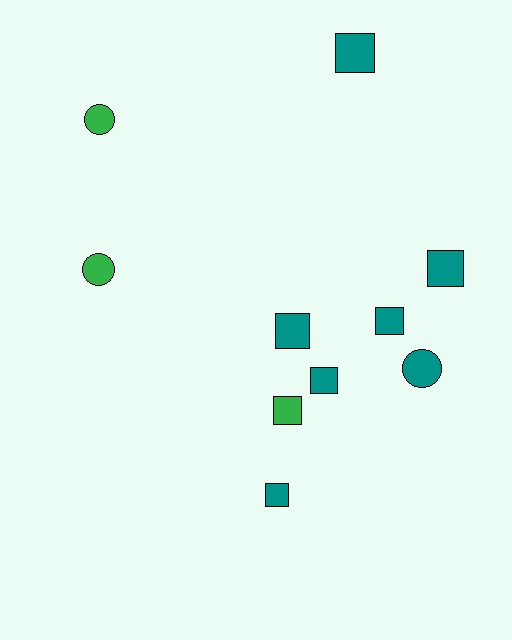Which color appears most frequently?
Teal, with 7 objects.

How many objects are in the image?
There are 10 objects.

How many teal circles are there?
There is 1 teal circle.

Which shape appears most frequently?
Square, with 7 objects.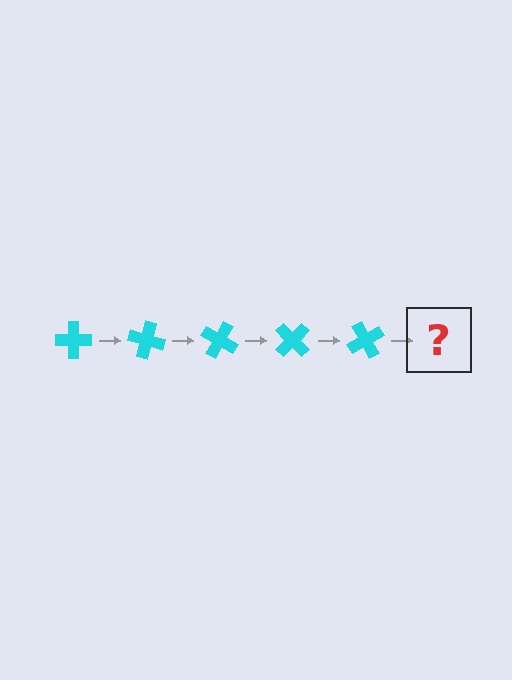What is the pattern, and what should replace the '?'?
The pattern is that the cross rotates 15 degrees each step. The '?' should be a cyan cross rotated 75 degrees.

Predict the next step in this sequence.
The next step is a cyan cross rotated 75 degrees.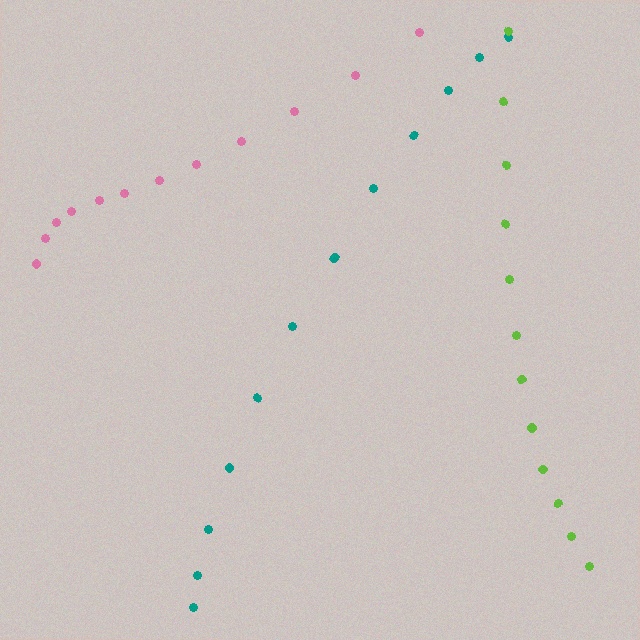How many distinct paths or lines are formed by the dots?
There are 3 distinct paths.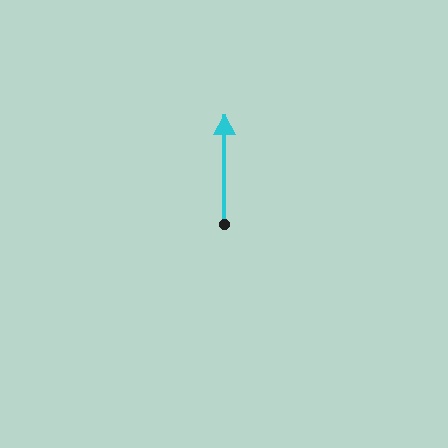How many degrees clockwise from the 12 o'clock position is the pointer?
Approximately 0 degrees.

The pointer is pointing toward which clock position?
Roughly 12 o'clock.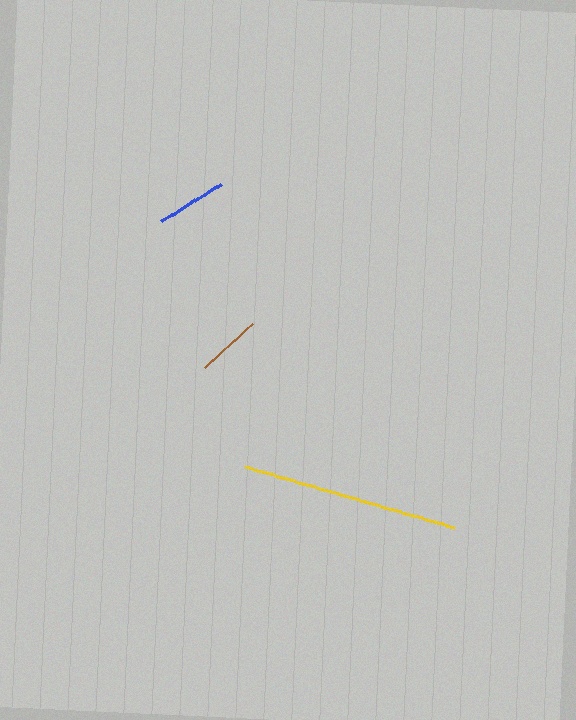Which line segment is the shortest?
The brown line is the shortest at approximately 65 pixels.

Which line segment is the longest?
The yellow line is the longest at approximately 218 pixels.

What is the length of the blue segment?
The blue segment is approximately 70 pixels long.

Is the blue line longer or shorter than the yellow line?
The yellow line is longer than the blue line.